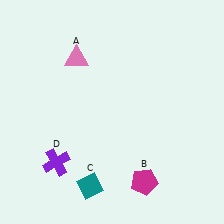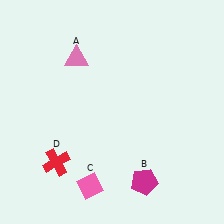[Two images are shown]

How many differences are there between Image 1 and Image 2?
There are 2 differences between the two images.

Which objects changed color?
C changed from teal to pink. D changed from purple to red.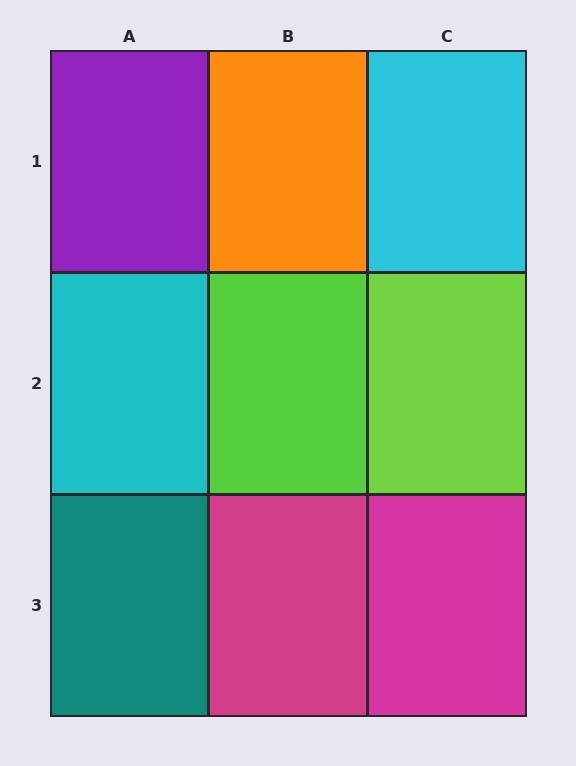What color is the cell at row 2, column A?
Cyan.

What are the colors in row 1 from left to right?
Purple, orange, cyan.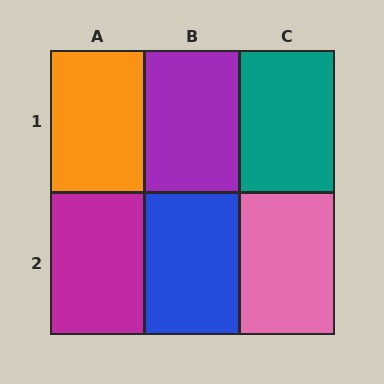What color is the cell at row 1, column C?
Teal.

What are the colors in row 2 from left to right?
Magenta, blue, pink.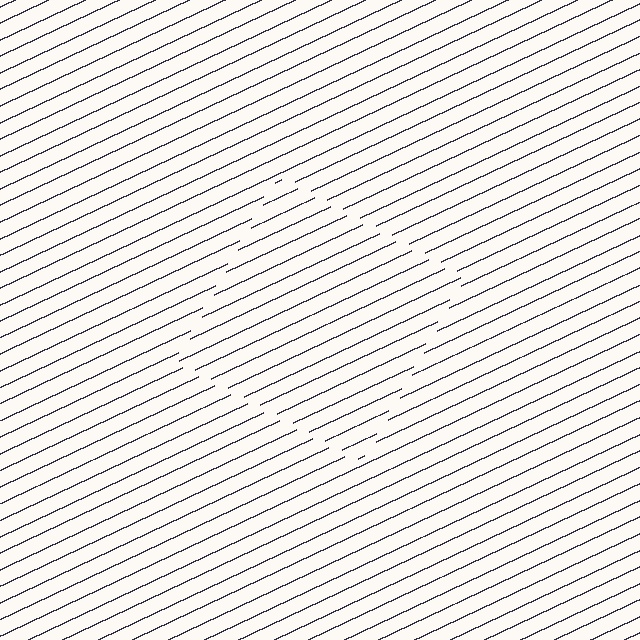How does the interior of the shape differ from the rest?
The interior of the shape contains the same grating, shifted by half a period — the contour is defined by the phase discontinuity where line-ends from the inner and outer gratings abut.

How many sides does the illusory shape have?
4 sides — the line-ends trace a square.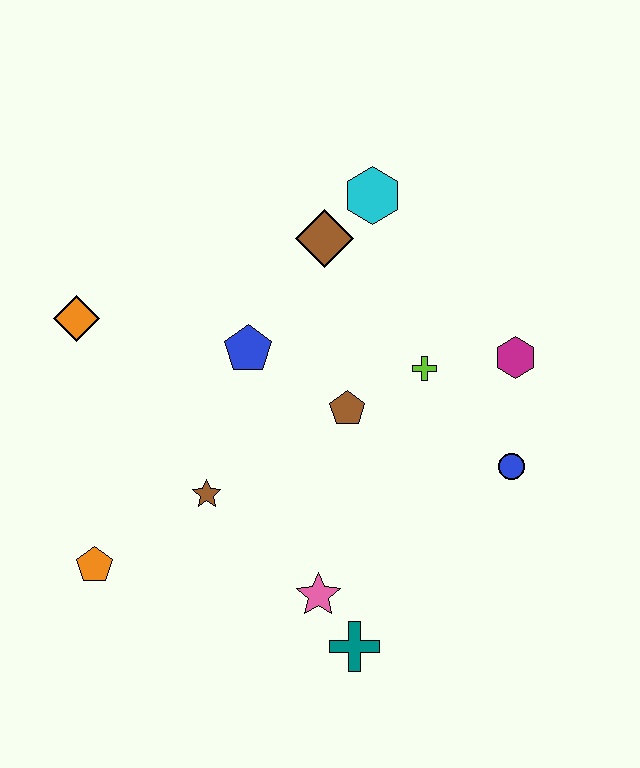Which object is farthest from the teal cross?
The cyan hexagon is farthest from the teal cross.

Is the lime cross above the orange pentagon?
Yes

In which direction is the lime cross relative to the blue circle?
The lime cross is above the blue circle.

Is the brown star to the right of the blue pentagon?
No